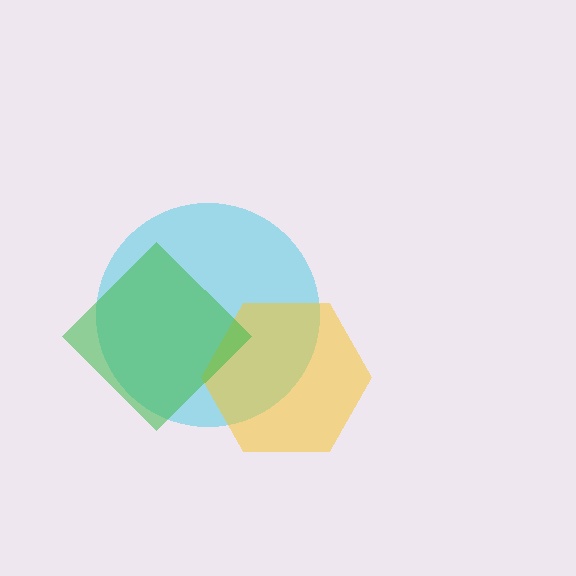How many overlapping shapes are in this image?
There are 3 overlapping shapes in the image.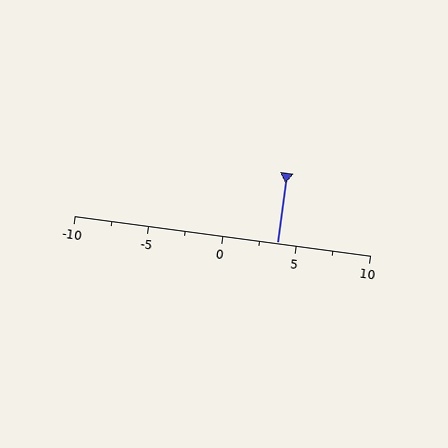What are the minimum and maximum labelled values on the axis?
The axis runs from -10 to 10.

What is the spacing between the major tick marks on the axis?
The major ticks are spaced 5 apart.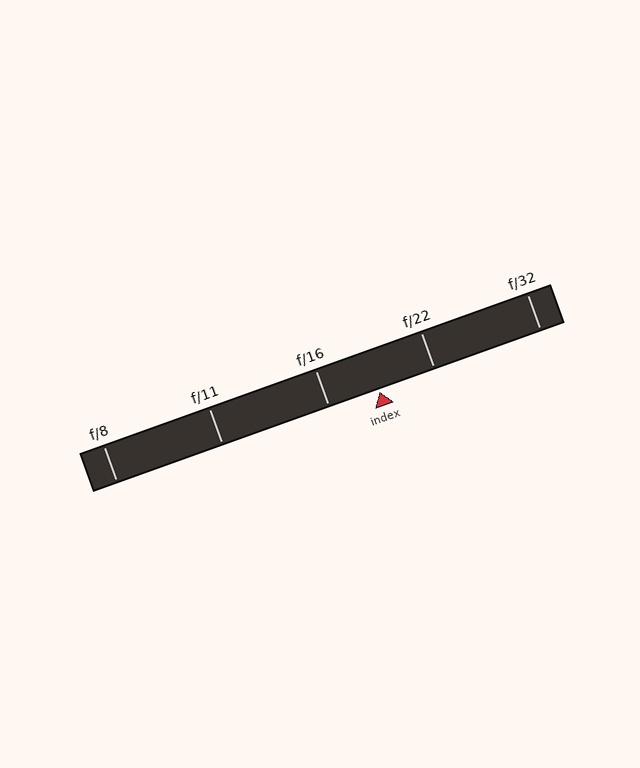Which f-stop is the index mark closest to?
The index mark is closest to f/16.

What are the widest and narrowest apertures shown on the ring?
The widest aperture shown is f/8 and the narrowest is f/32.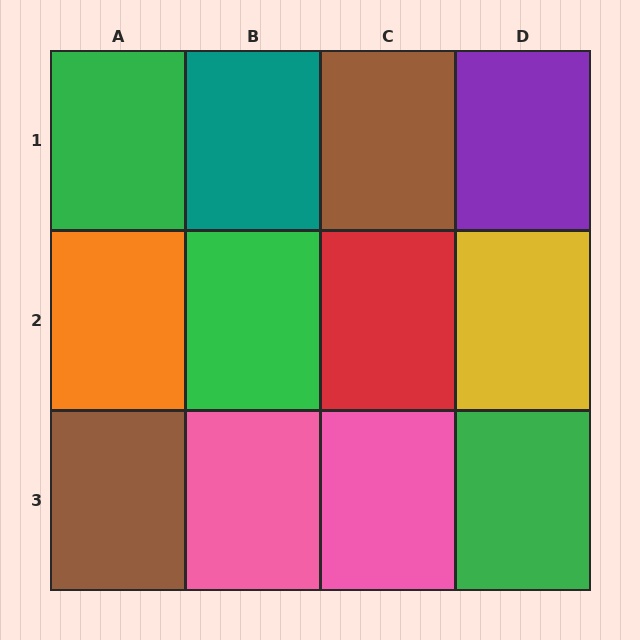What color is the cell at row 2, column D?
Yellow.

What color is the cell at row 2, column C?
Red.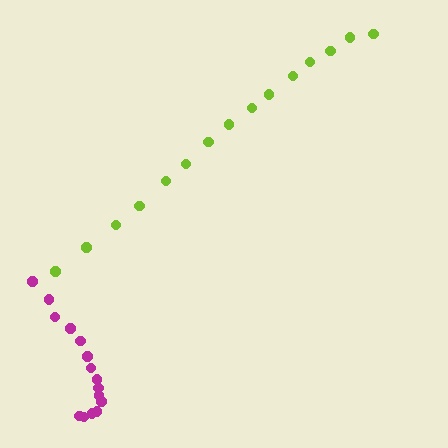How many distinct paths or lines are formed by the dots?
There are 2 distinct paths.